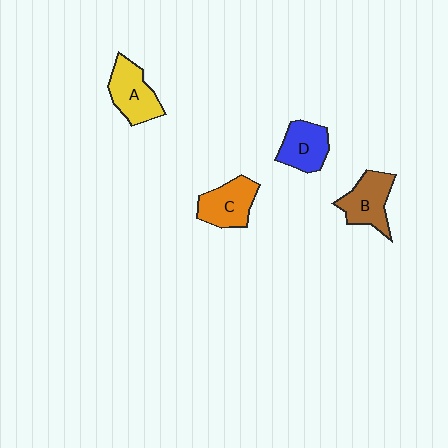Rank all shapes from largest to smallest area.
From largest to smallest: A (yellow), B (brown), C (orange), D (blue).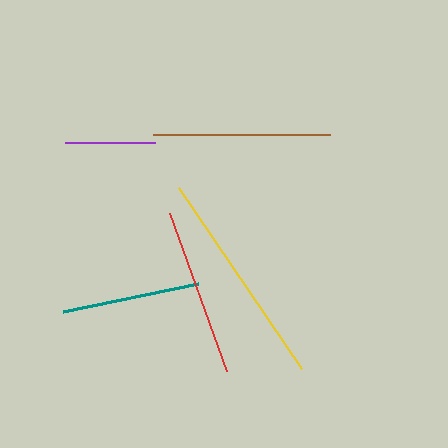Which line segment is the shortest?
The purple line is the shortest at approximately 90 pixels.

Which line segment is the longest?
The yellow line is the longest at approximately 219 pixels.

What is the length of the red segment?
The red segment is approximately 167 pixels long.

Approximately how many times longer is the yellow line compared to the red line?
The yellow line is approximately 1.3 times the length of the red line.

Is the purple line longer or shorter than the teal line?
The teal line is longer than the purple line.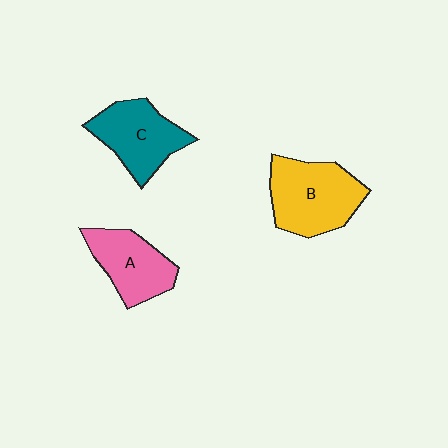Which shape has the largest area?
Shape B (yellow).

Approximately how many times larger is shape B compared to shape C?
Approximately 1.2 times.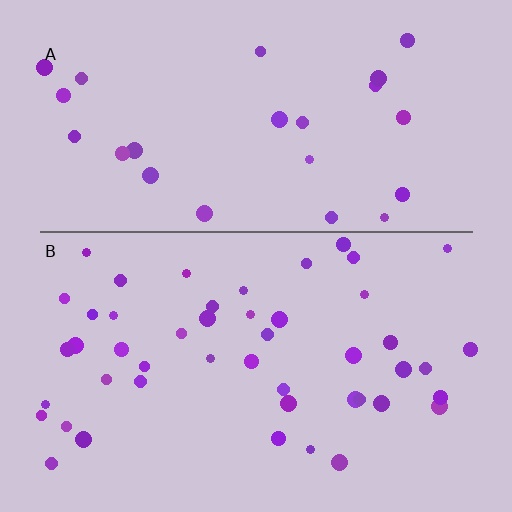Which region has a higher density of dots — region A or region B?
B (the bottom).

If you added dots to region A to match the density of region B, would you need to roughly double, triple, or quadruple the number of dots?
Approximately double.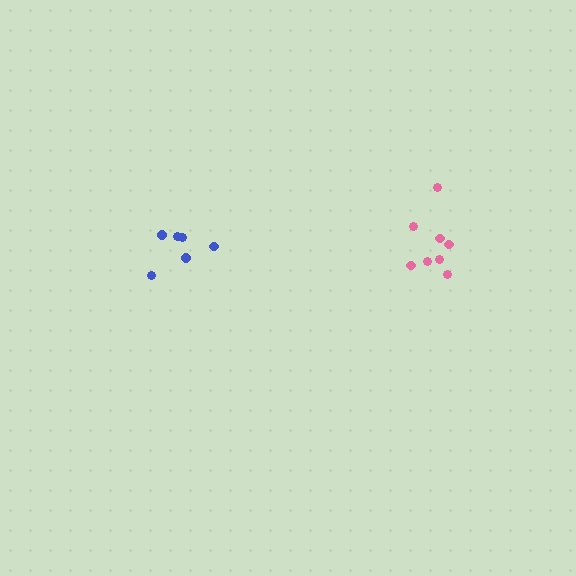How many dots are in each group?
Group 1: 6 dots, Group 2: 8 dots (14 total).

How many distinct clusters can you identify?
There are 2 distinct clusters.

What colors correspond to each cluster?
The clusters are colored: blue, pink.